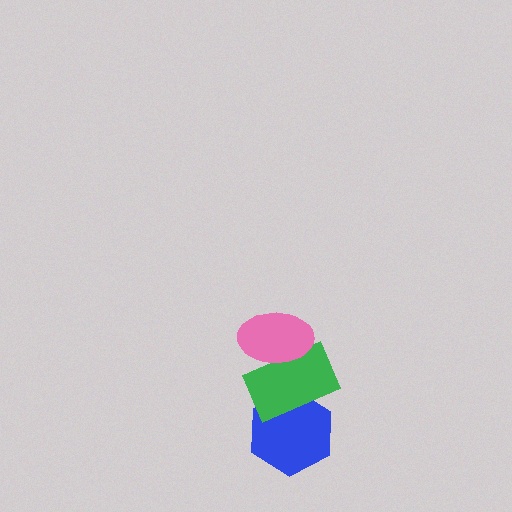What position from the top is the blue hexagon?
The blue hexagon is 3rd from the top.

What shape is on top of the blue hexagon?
The green rectangle is on top of the blue hexagon.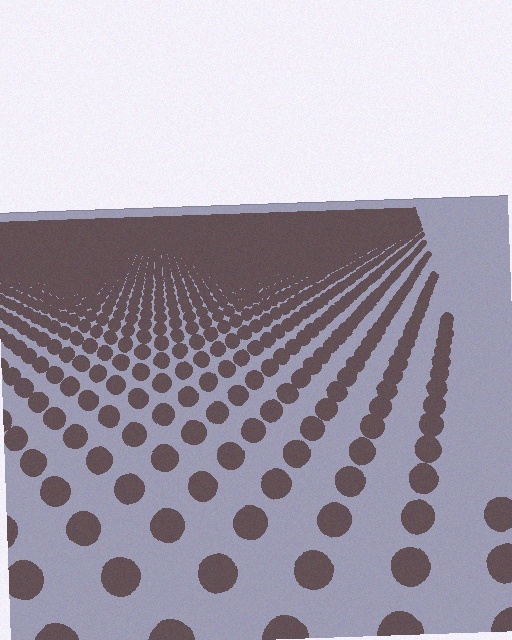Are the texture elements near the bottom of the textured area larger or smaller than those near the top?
Larger. Near the bottom, elements are closer to the viewer and appear at a bigger on-screen size.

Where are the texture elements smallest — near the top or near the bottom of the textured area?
Near the top.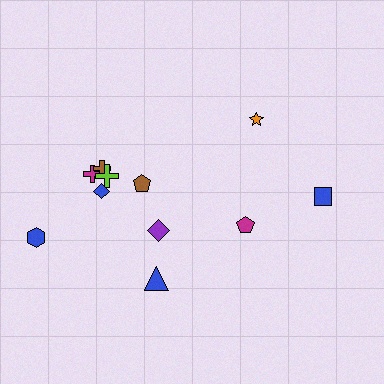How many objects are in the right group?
There are 3 objects.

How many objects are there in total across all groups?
There are 11 objects.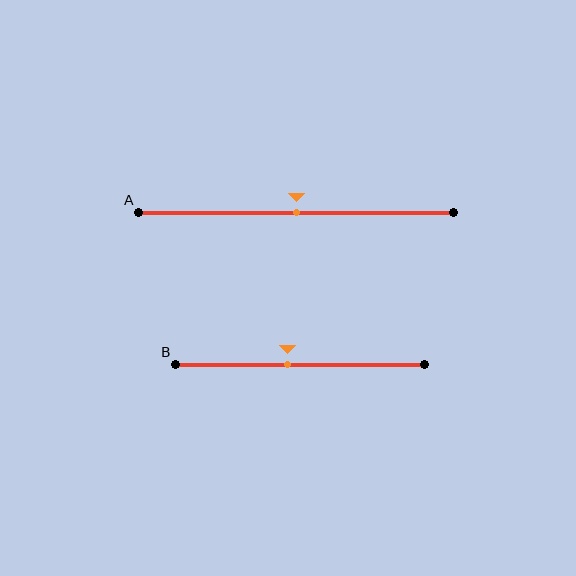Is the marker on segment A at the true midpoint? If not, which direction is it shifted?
Yes, the marker on segment A is at the true midpoint.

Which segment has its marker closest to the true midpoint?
Segment A has its marker closest to the true midpoint.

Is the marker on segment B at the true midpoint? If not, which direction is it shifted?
No, the marker on segment B is shifted to the left by about 5% of the segment length.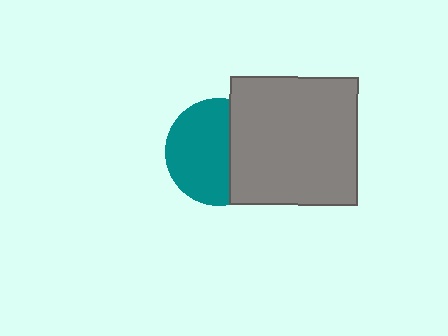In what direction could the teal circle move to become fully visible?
The teal circle could move left. That would shift it out from behind the gray square entirely.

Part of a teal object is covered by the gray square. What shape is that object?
It is a circle.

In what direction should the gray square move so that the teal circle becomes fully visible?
The gray square should move right. That is the shortest direction to clear the overlap and leave the teal circle fully visible.